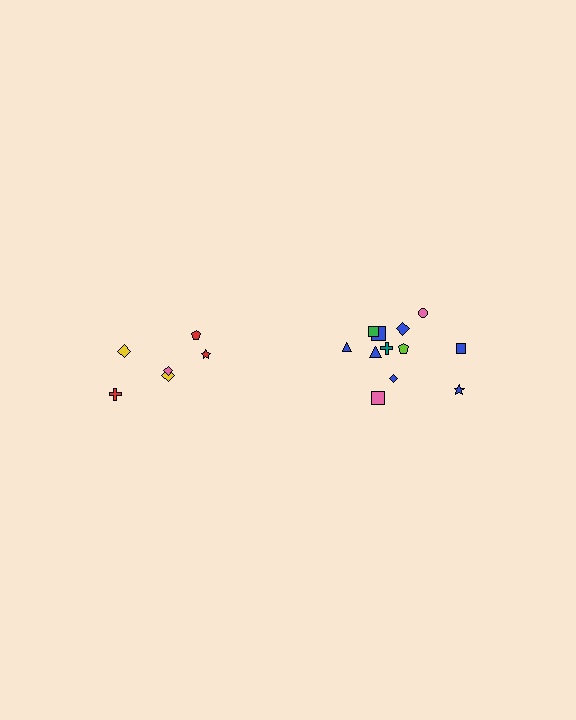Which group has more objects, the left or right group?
The right group.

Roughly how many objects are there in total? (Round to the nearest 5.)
Roughly 20 objects in total.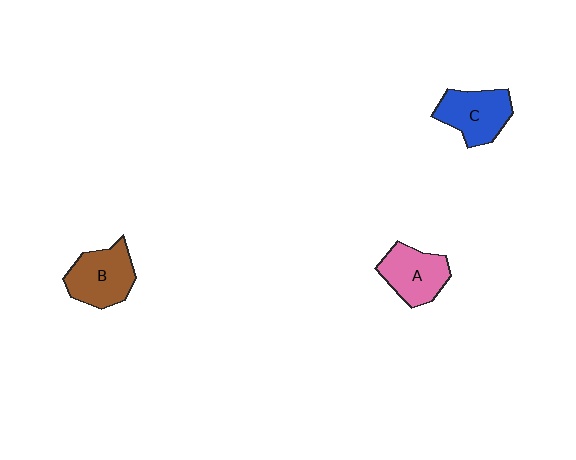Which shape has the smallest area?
Shape A (pink).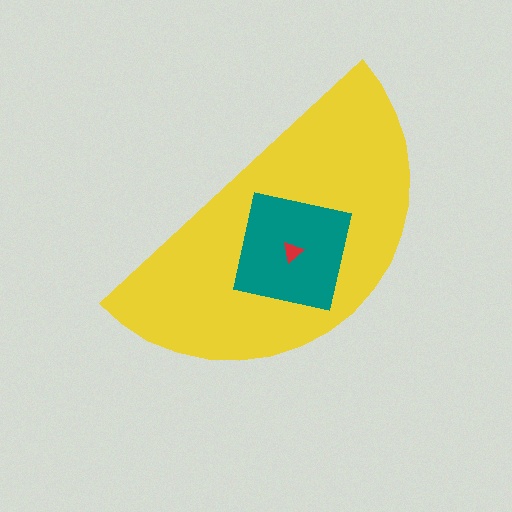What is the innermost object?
The red triangle.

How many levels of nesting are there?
3.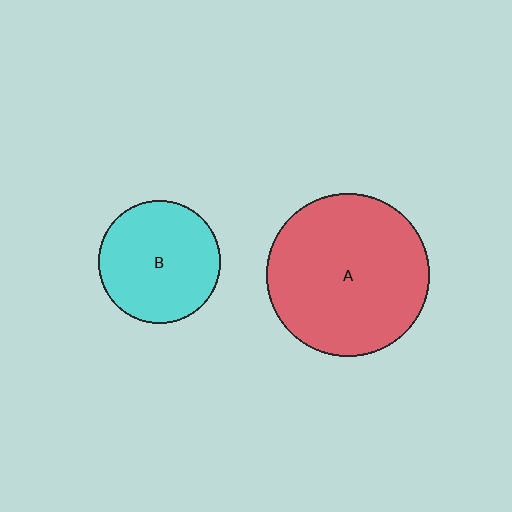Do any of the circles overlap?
No, none of the circles overlap.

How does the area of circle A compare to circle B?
Approximately 1.8 times.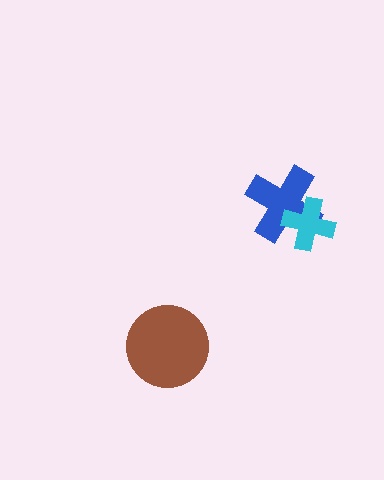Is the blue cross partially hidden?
Yes, it is partially covered by another shape.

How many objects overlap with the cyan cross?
1 object overlaps with the cyan cross.